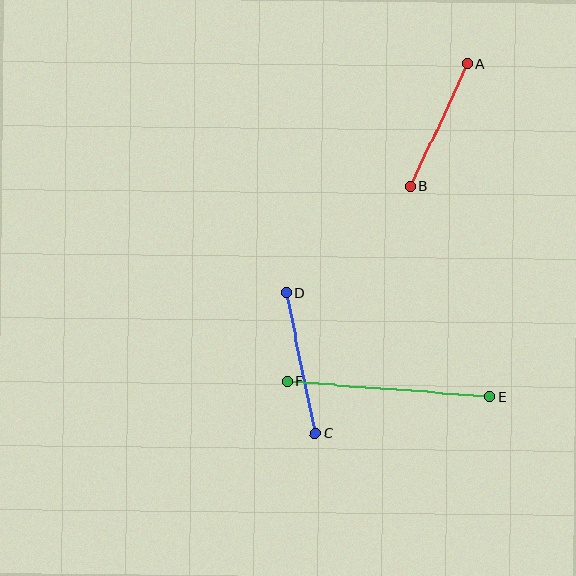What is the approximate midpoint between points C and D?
The midpoint is at approximately (301, 363) pixels.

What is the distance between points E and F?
The distance is approximately 203 pixels.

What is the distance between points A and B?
The distance is approximately 136 pixels.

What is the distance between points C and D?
The distance is approximately 144 pixels.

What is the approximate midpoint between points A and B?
The midpoint is at approximately (439, 125) pixels.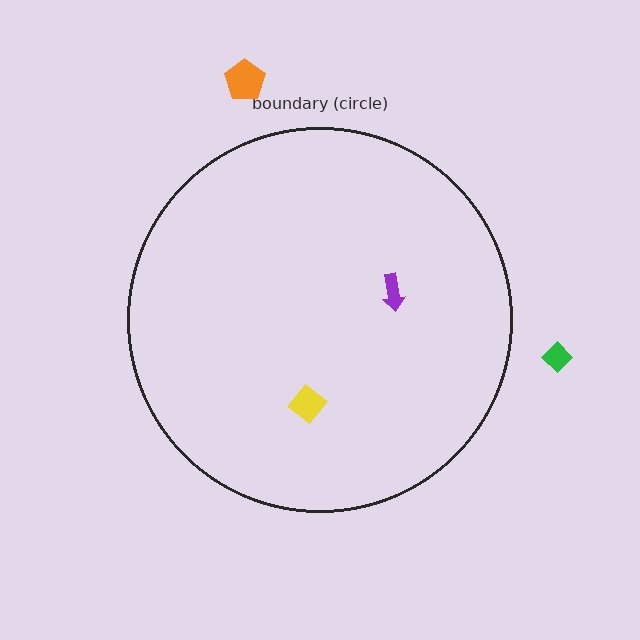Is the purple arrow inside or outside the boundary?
Inside.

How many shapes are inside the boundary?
2 inside, 2 outside.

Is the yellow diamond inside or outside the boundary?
Inside.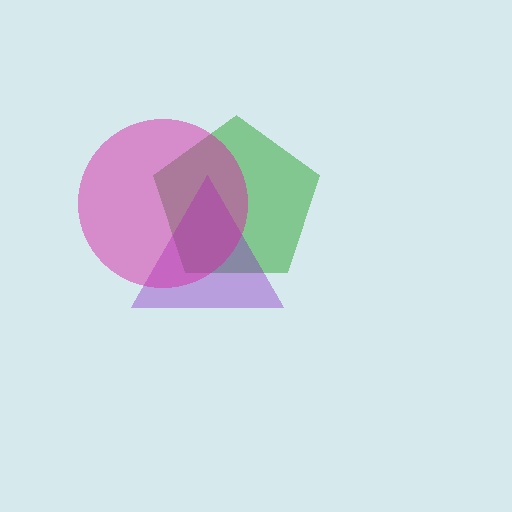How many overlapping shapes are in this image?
There are 3 overlapping shapes in the image.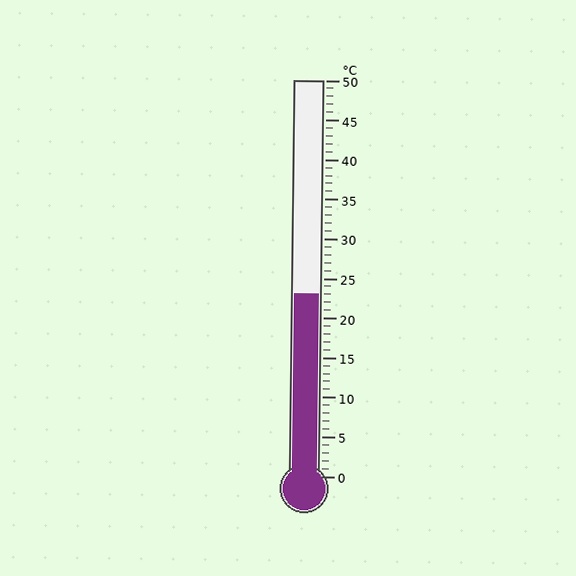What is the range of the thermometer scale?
The thermometer scale ranges from 0°C to 50°C.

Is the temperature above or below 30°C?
The temperature is below 30°C.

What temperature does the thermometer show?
The thermometer shows approximately 23°C.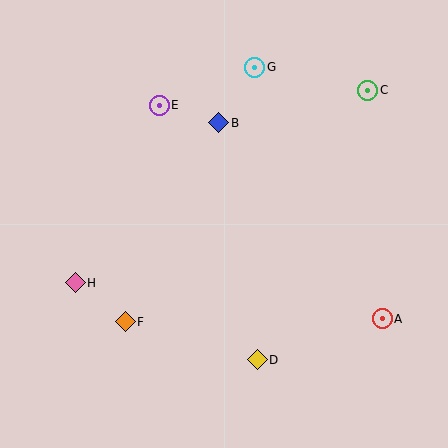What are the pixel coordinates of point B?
Point B is at (219, 123).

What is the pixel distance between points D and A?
The distance between D and A is 132 pixels.